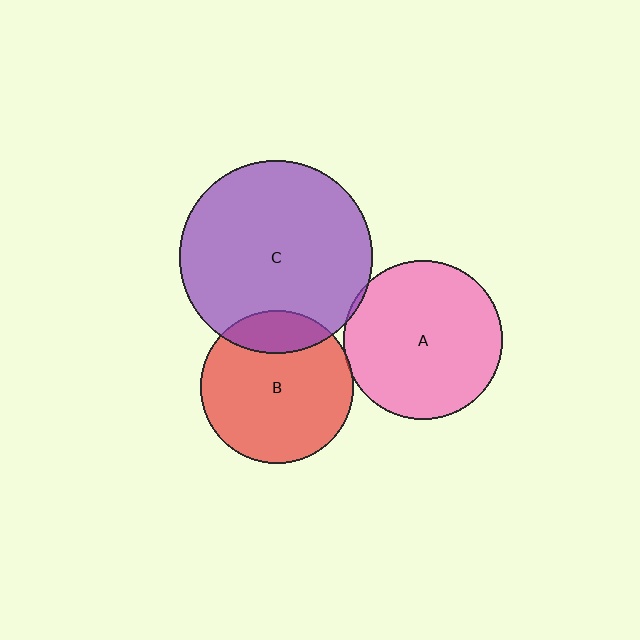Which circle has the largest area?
Circle C (purple).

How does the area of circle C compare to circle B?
Approximately 1.6 times.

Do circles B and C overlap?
Yes.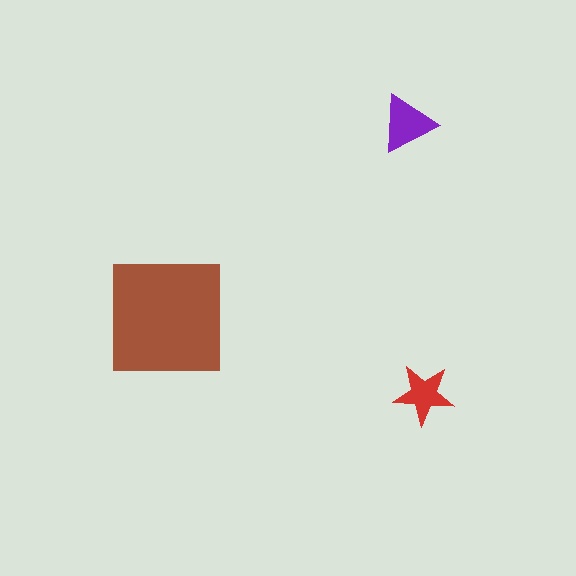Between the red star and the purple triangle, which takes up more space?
The purple triangle.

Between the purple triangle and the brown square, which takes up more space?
The brown square.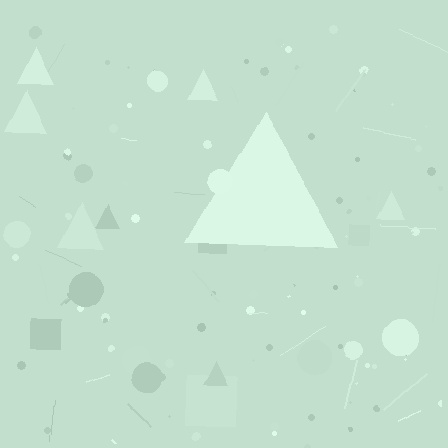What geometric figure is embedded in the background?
A triangle is embedded in the background.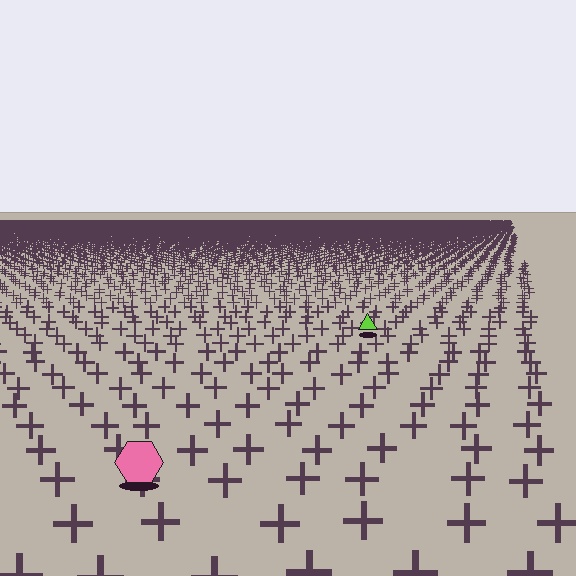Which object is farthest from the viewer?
The lime triangle is farthest from the viewer. It appears smaller and the ground texture around it is denser.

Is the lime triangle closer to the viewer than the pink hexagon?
No. The pink hexagon is closer — you can tell from the texture gradient: the ground texture is coarser near it.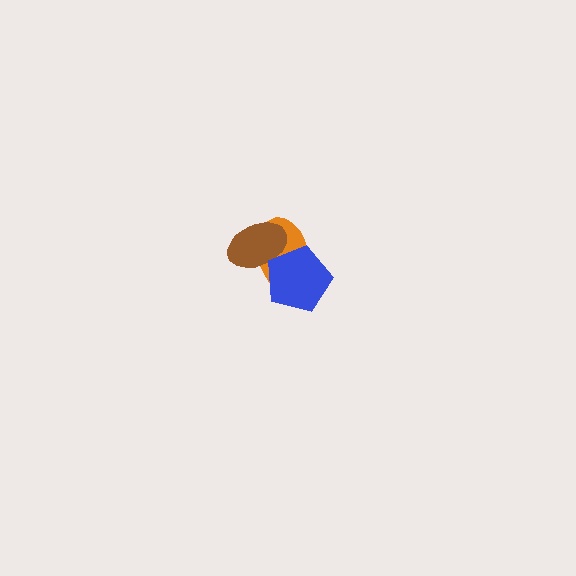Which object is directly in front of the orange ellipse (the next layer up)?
The brown ellipse is directly in front of the orange ellipse.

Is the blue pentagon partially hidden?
No, no other shape covers it.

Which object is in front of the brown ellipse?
The blue pentagon is in front of the brown ellipse.